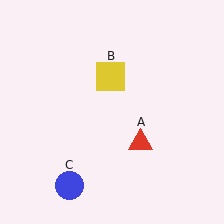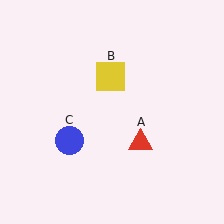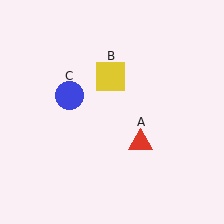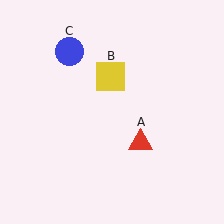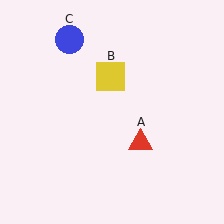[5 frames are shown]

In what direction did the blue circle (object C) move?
The blue circle (object C) moved up.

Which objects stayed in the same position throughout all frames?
Red triangle (object A) and yellow square (object B) remained stationary.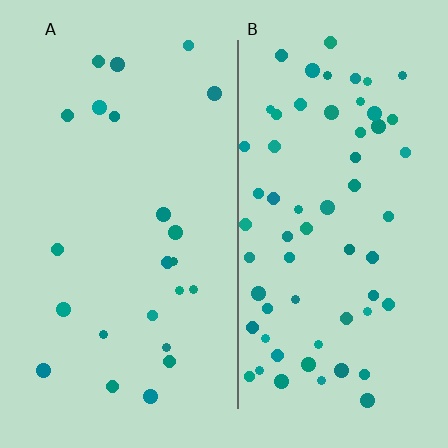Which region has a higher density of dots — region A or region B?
B (the right).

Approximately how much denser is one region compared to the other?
Approximately 2.7× — region B over region A.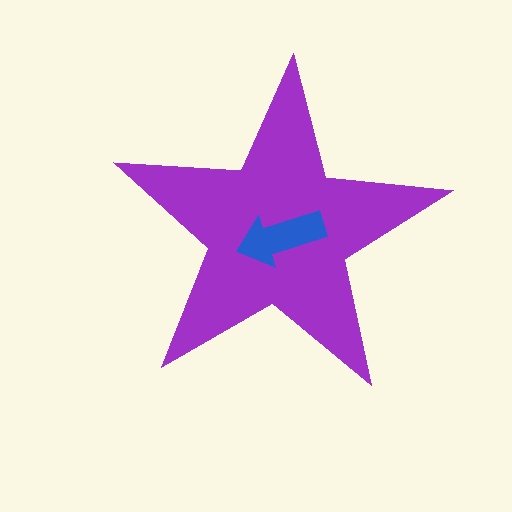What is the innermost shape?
The blue arrow.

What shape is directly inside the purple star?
The blue arrow.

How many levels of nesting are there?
2.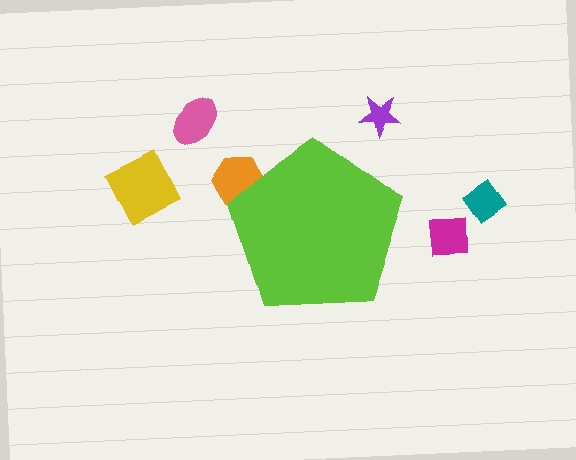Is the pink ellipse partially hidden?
No, the pink ellipse is fully visible.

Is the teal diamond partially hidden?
No, the teal diamond is fully visible.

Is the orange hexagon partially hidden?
Yes, the orange hexagon is partially hidden behind the lime pentagon.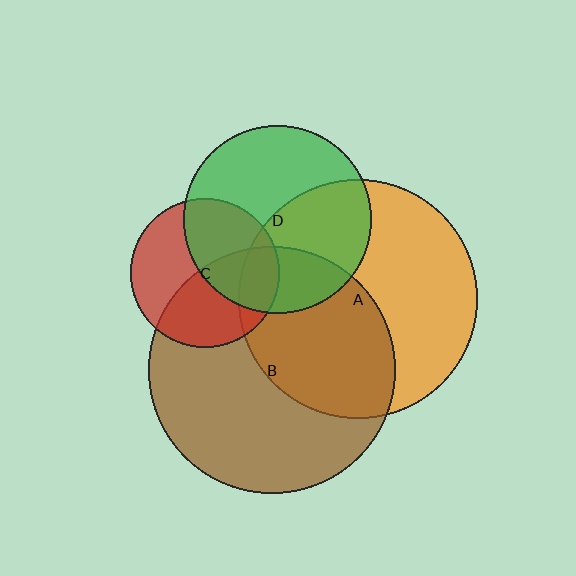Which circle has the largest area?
Circle B (brown).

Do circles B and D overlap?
Yes.